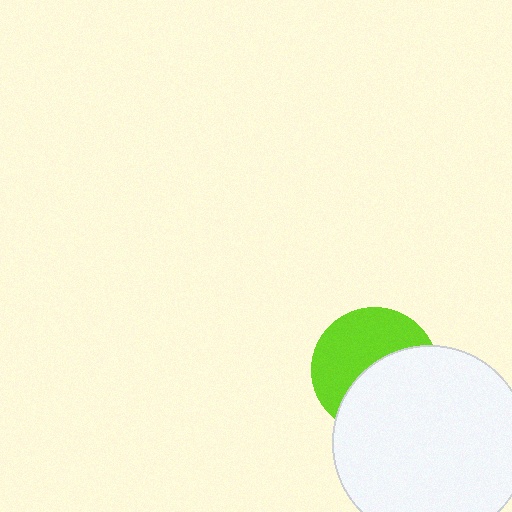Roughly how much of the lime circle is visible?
About half of it is visible (roughly 51%).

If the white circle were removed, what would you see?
You would see the complete lime circle.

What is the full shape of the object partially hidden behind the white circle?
The partially hidden object is a lime circle.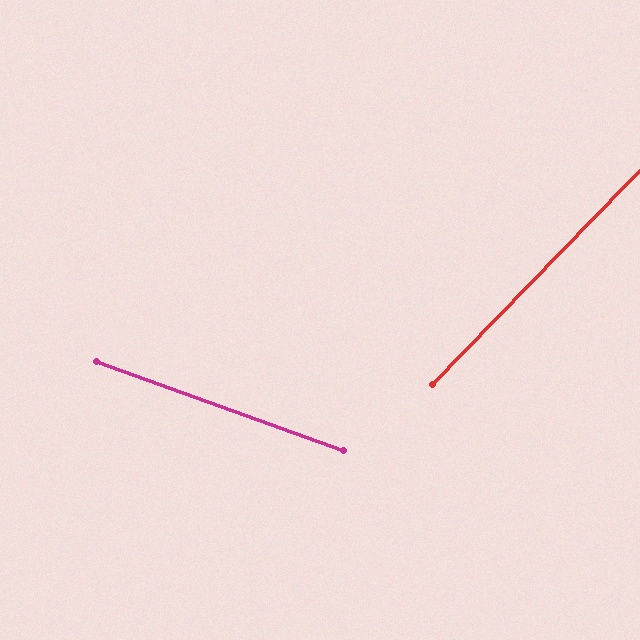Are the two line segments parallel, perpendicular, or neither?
Neither parallel nor perpendicular — they differ by about 66°.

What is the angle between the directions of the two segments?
Approximately 66 degrees.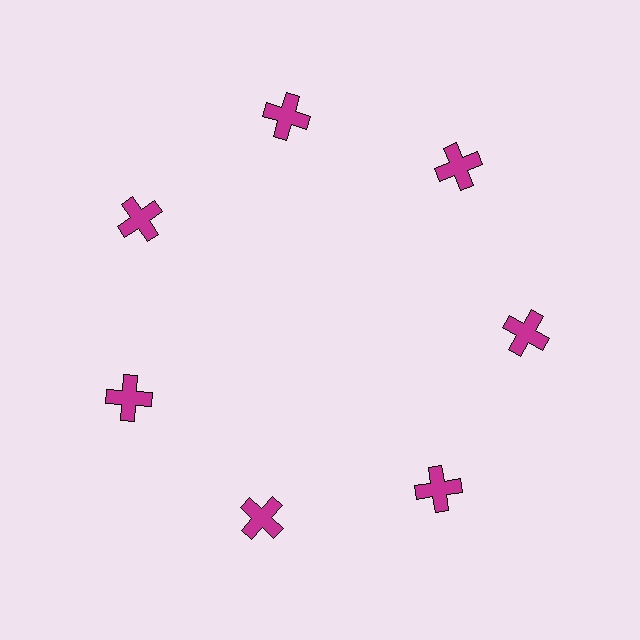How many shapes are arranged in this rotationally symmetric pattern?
There are 7 shapes, arranged in 7 groups of 1.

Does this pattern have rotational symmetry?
Yes, this pattern has 7-fold rotational symmetry. It looks the same after rotating 51 degrees around the center.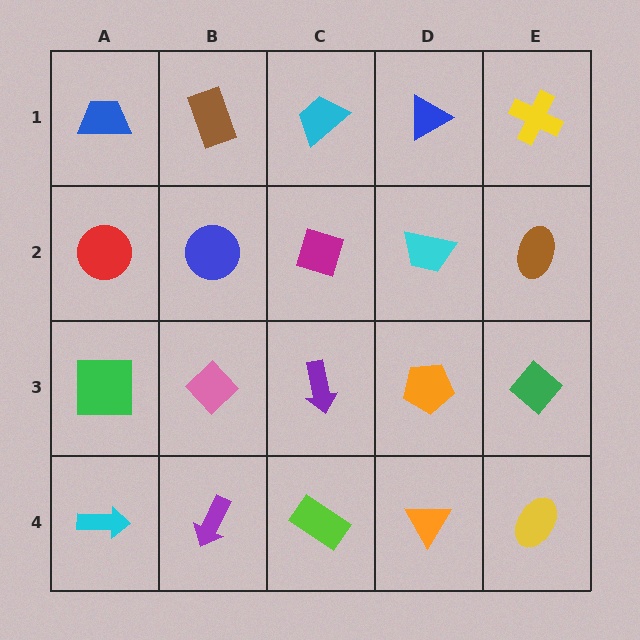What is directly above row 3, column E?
A brown ellipse.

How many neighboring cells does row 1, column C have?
3.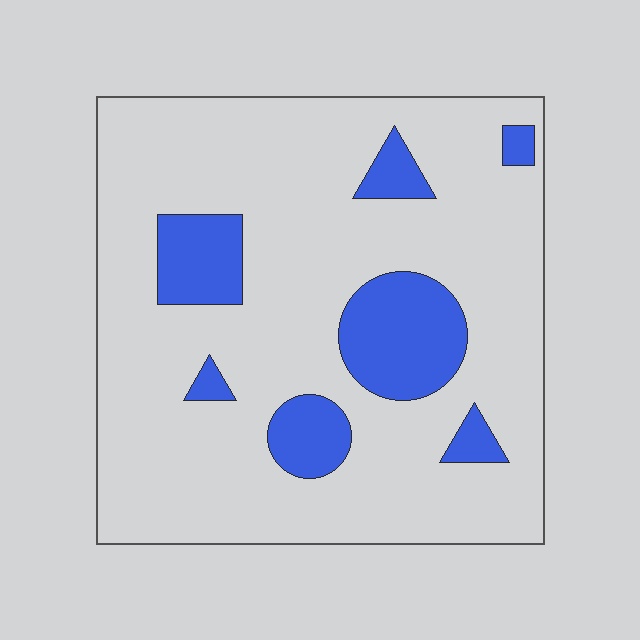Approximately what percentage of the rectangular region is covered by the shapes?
Approximately 15%.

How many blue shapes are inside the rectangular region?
7.